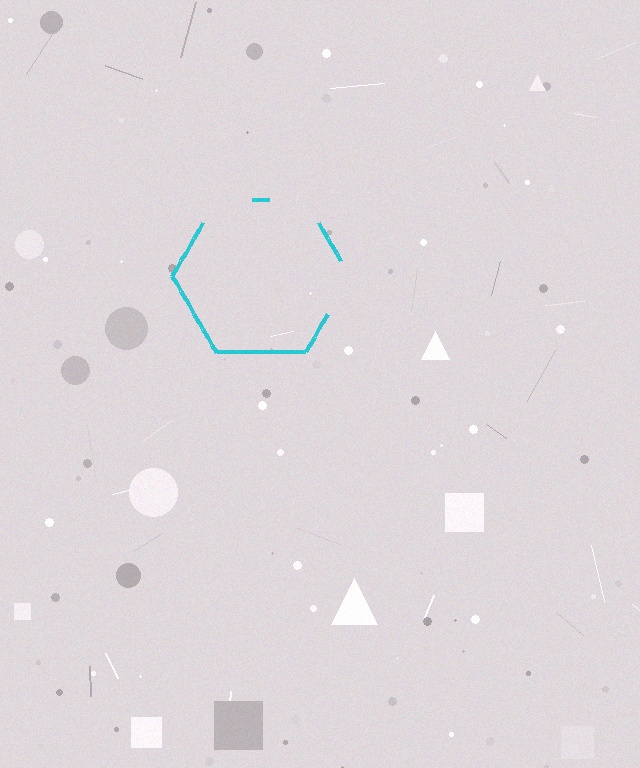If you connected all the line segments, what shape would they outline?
They would outline a hexagon.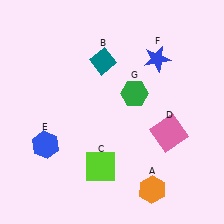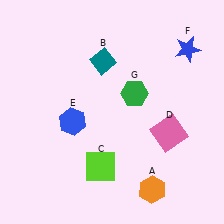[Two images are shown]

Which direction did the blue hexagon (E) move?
The blue hexagon (E) moved right.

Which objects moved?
The objects that moved are: the blue hexagon (E), the blue star (F).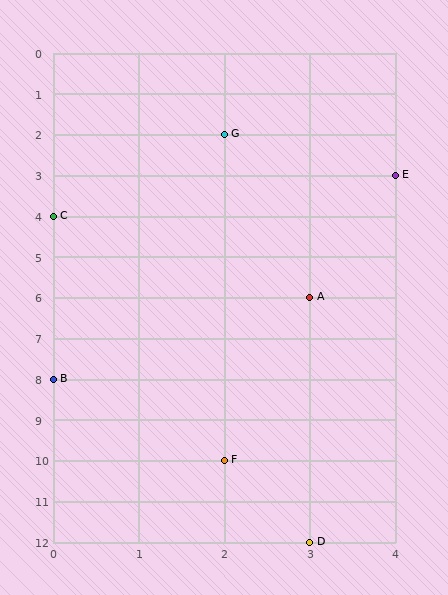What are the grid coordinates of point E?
Point E is at grid coordinates (4, 3).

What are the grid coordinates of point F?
Point F is at grid coordinates (2, 10).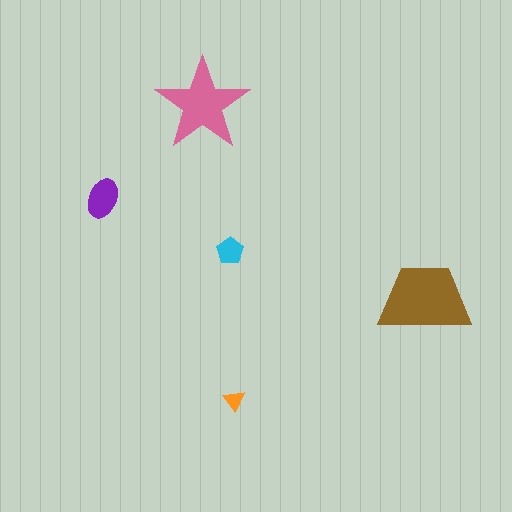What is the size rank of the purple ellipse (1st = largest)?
3rd.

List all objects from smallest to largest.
The orange triangle, the cyan pentagon, the purple ellipse, the pink star, the brown trapezoid.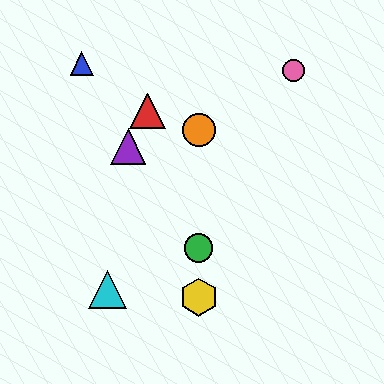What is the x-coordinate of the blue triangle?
The blue triangle is at x≈82.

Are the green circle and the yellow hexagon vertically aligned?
Yes, both are at x≈199.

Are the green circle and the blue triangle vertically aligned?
No, the green circle is at x≈199 and the blue triangle is at x≈82.